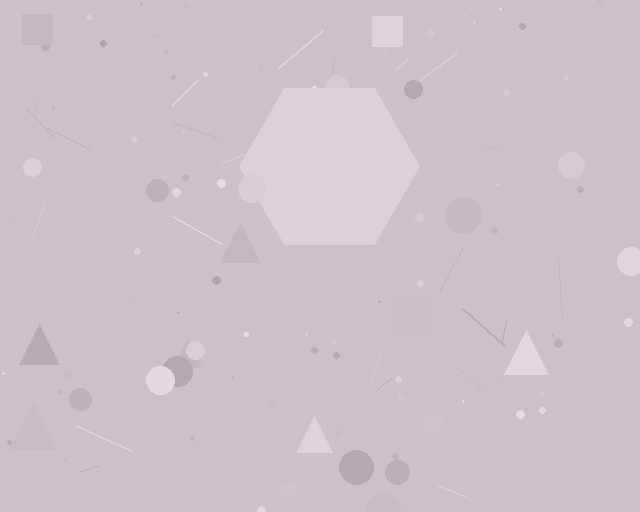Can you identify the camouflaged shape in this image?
The camouflaged shape is a hexagon.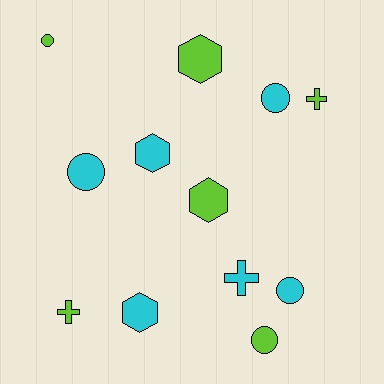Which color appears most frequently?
Cyan, with 6 objects.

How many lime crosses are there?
There are 2 lime crosses.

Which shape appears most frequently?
Circle, with 5 objects.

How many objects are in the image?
There are 12 objects.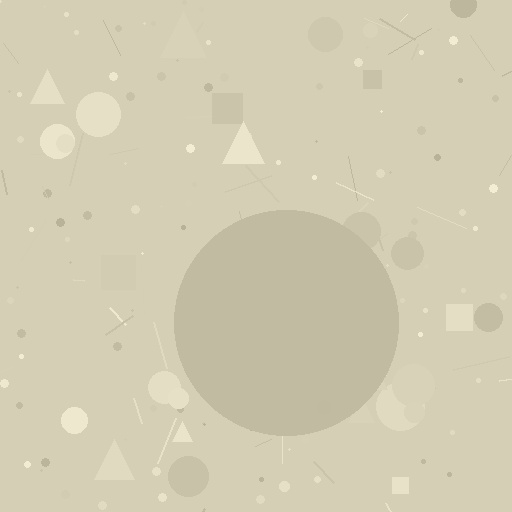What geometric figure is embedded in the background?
A circle is embedded in the background.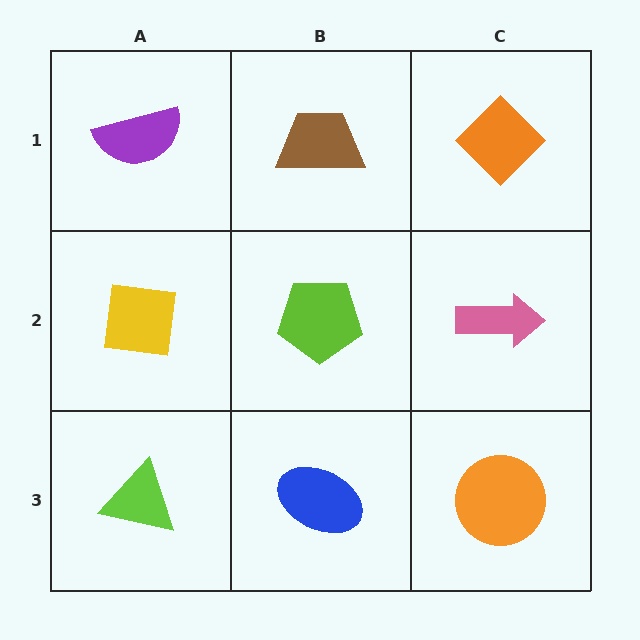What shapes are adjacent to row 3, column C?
A pink arrow (row 2, column C), a blue ellipse (row 3, column B).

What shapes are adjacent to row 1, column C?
A pink arrow (row 2, column C), a brown trapezoid (row 1, column B).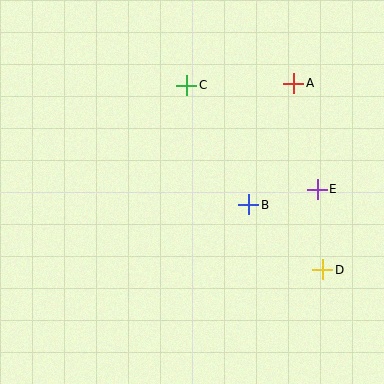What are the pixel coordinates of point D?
Point D is at (323, 270).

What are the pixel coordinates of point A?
Point A is at (294, 83).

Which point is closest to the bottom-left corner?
Point B is closest to the bottom-left corner.